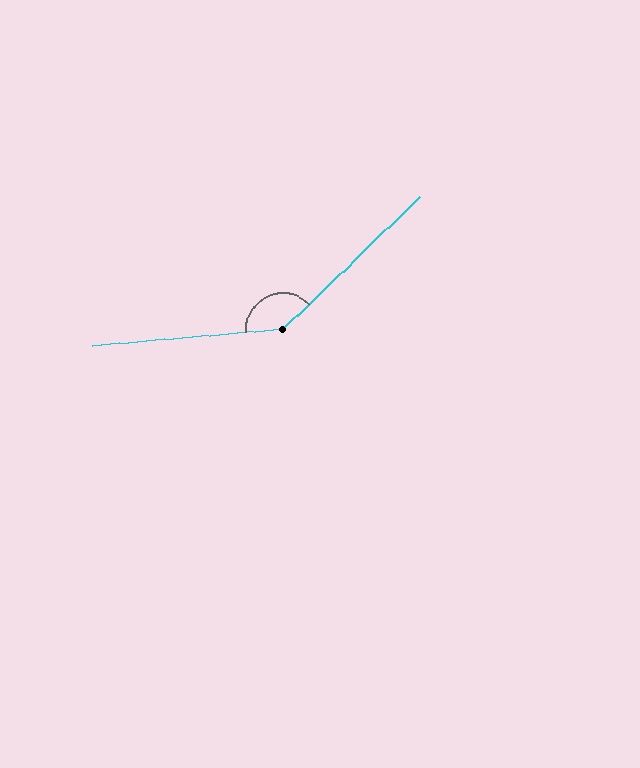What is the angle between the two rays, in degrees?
Approximately 141 degrees.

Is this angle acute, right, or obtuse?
It is obtuse.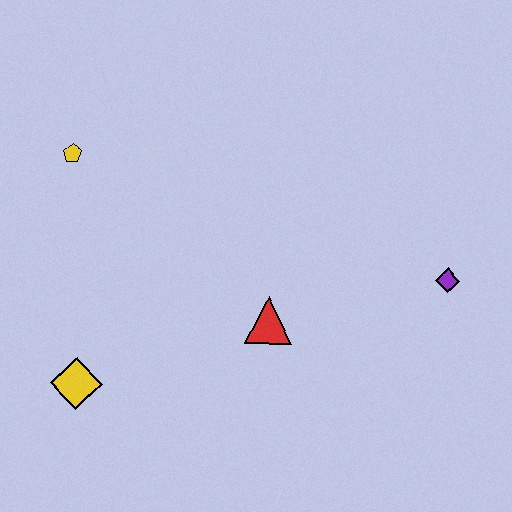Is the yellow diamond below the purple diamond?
Yes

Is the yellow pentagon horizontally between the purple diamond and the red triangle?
No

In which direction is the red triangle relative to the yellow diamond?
The red triangle is to the right of the yellow diamond.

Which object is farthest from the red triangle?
The yellow pentagon is farthest from the red triangle.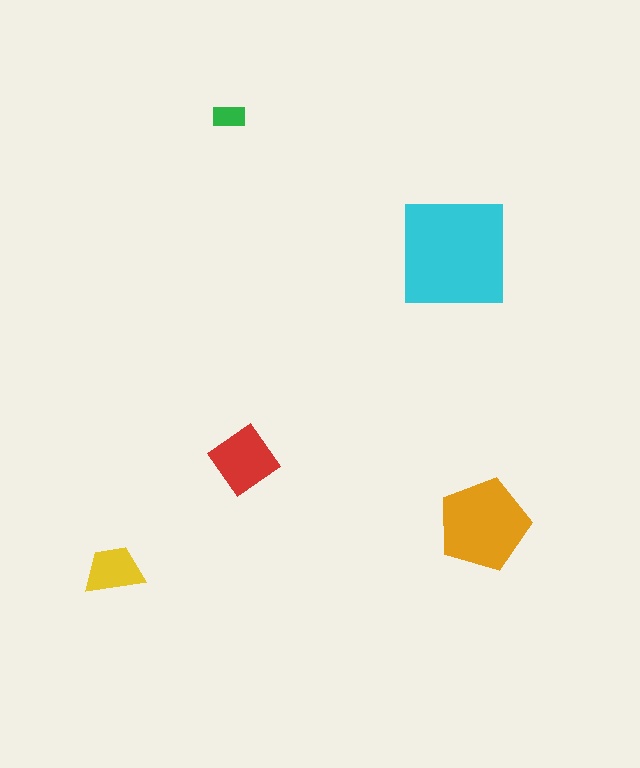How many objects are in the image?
There are 5 objects in the image.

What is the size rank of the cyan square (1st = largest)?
1st.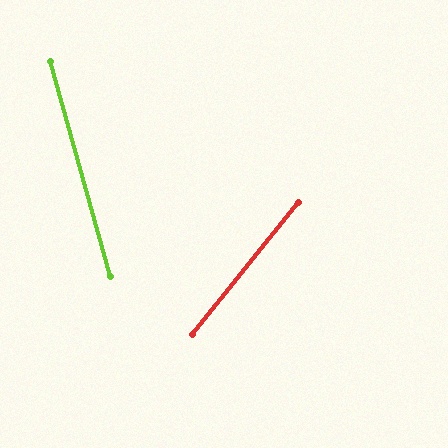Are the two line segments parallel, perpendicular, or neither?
Neither parallel nor perpendicular — they differ by about 55°.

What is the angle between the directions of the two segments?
Approximately 55 degrees.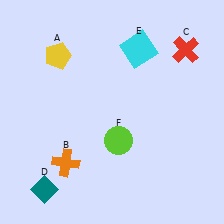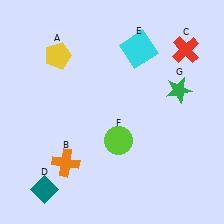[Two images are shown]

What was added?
A green star (G) was added in Image 2.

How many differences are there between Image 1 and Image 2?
There is 1 difference between the two images.